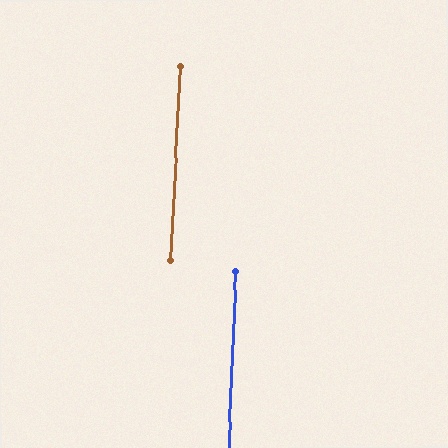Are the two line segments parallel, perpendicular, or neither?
Parallel — their directions differ by only 0.2°.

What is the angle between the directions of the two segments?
Approximately 0 degrees.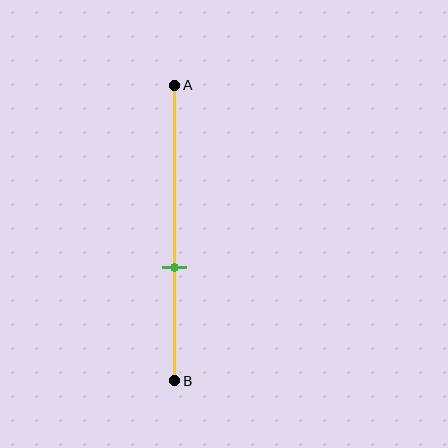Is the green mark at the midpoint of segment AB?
No, the mark is at about 60% from A, not at the 50% midpoint.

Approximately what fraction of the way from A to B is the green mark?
The green mark is approximately 60% of the way from A to B.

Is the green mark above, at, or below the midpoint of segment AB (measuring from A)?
The green mark is below the midpoint of segment AB.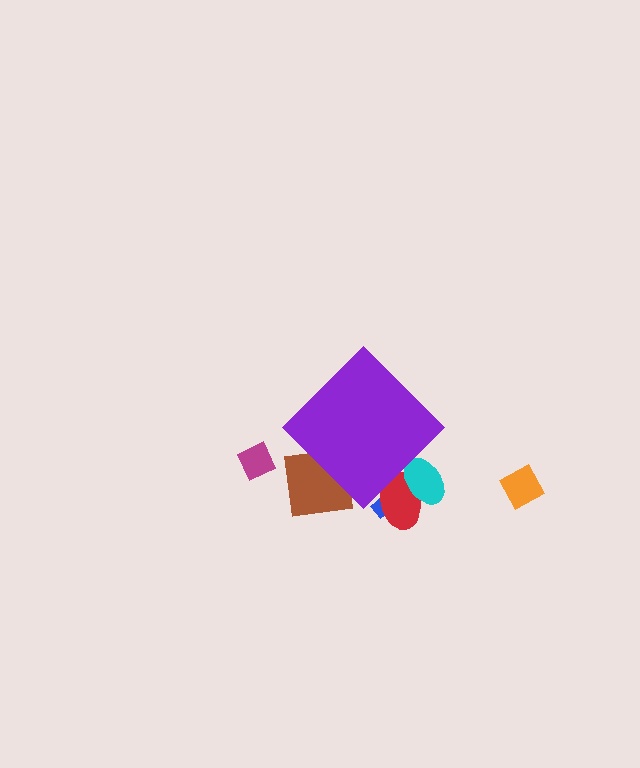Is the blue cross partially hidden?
Yes, the blue cross is partially hidden behind the purple diamond.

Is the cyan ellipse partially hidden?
Yes, the cyan ellipse is partially hidden behind the purple diamond.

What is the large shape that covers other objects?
A purple diamond.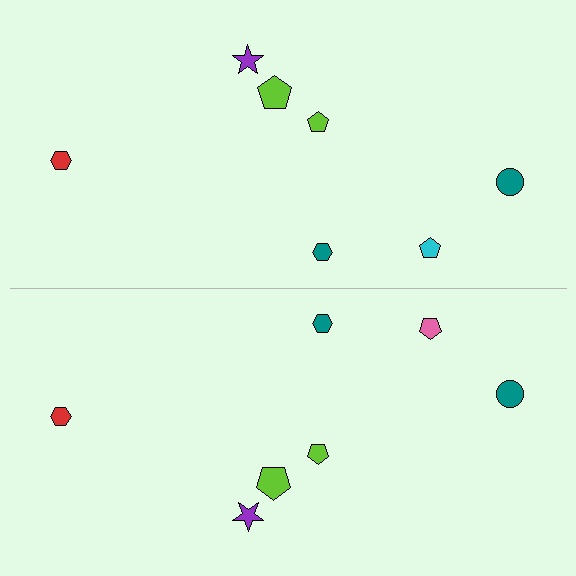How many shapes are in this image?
There are 14 shapes in this image.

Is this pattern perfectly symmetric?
No, the pattern is not perfectly symmetric. The pink pentagon on the bottom side breaks the symmetry — its mirror counterpart is cyan.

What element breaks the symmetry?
The pink pentagon on the bottom side breaks the symmetry — its mirror counterpart is cyan.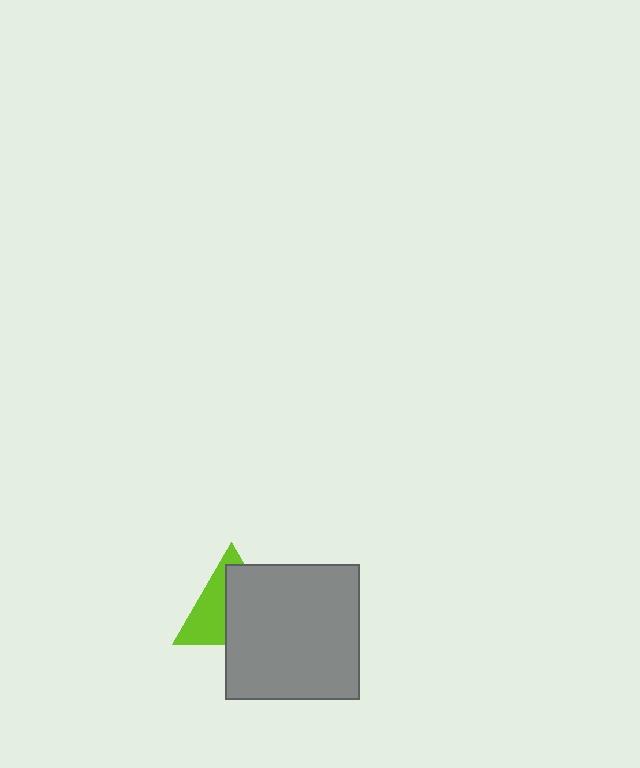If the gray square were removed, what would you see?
You would see the complete lime triangle.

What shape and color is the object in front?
The object in front is a gray square.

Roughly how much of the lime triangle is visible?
A small part of it is visible (roughly 44%).